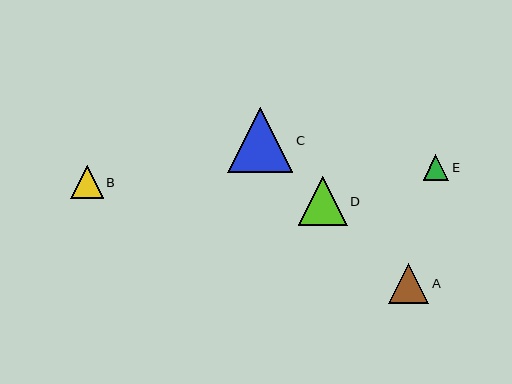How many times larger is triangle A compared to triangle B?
Triangle A is approximately 1.2 times the size of triangle B.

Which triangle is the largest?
Triangle C is the largest with a size of approximately 65 pixels.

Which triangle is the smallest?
Triangle E is the smallest with a size of approximately 26 pixels.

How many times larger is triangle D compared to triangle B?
Triangle D is approximately 1.5 times the size of triangle B.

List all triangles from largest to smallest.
From largest to smallest: C, D, A, B, E.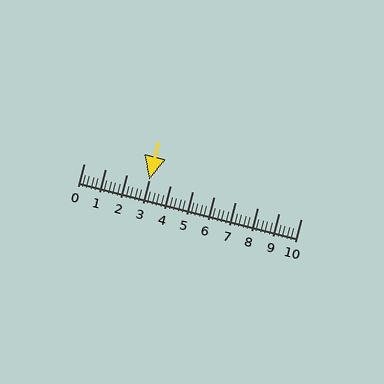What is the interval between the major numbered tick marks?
The major tick marks are spaced 1 units apart.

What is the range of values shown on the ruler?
The ruler shows values from 0 to 10.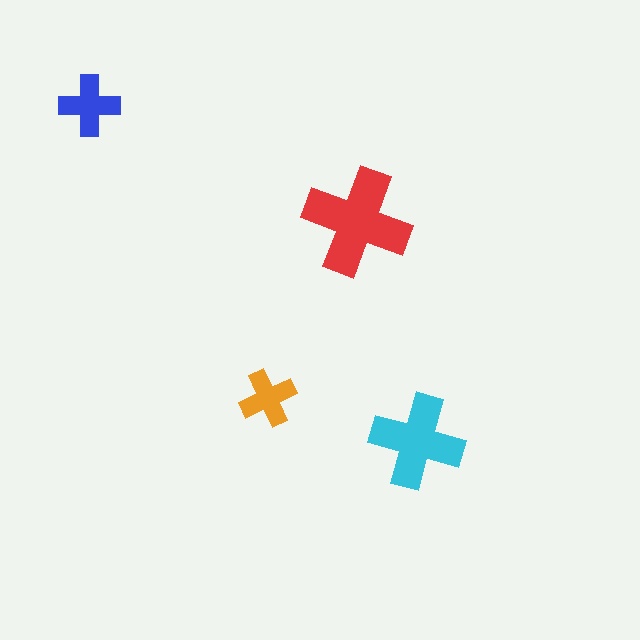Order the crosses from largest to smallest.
the red one, the cyan one, the blue one, the orange one.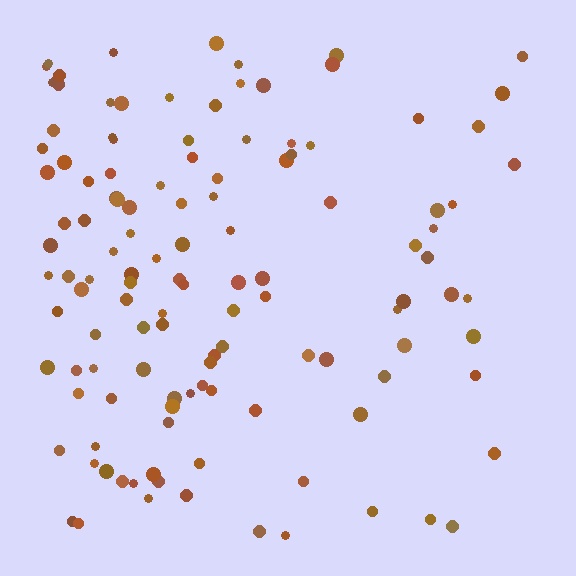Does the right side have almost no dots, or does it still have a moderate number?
Still a moderate number, just noticeably fewer than the left.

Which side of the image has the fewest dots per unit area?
The right.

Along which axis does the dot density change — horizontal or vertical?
Horizontal.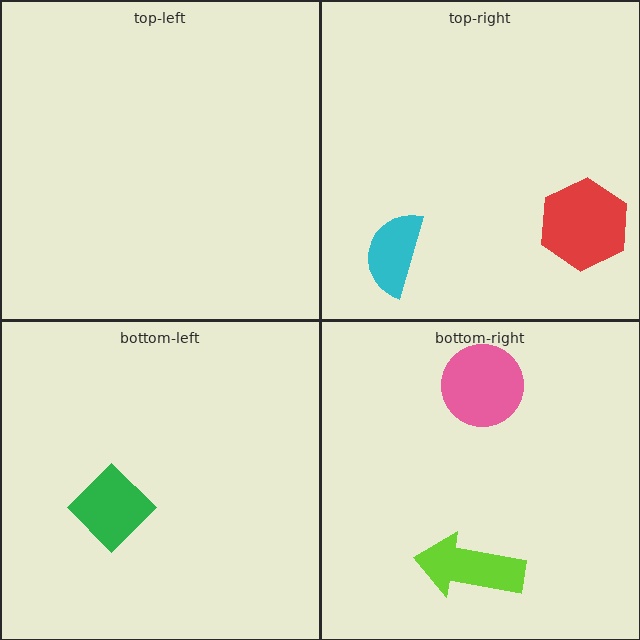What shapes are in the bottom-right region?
The lime arrow, the pink circle.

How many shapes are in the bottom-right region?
2.